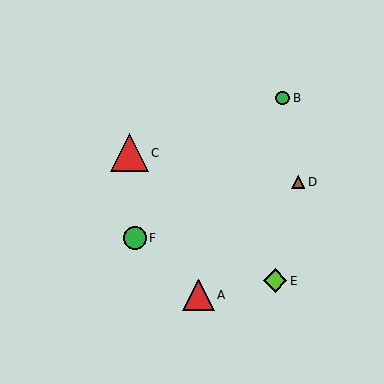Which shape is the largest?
The red triangle (labeled C) is the largest.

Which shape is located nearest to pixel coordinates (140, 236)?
The green circle (labeled F) at (135, 238) is nearest to that location.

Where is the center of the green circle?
The center of the green circle is at (135, 238).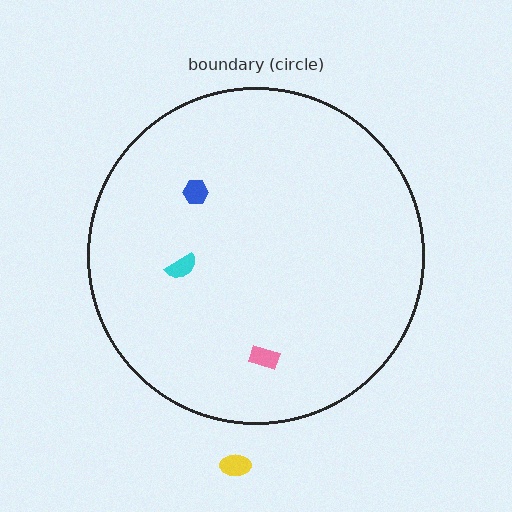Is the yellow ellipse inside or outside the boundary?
Outside.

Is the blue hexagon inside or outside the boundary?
Inside.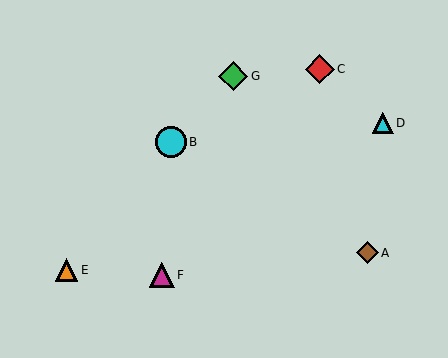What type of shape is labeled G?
Shape G is a green diamond.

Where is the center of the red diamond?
The center of the red diamond is at (320, 69).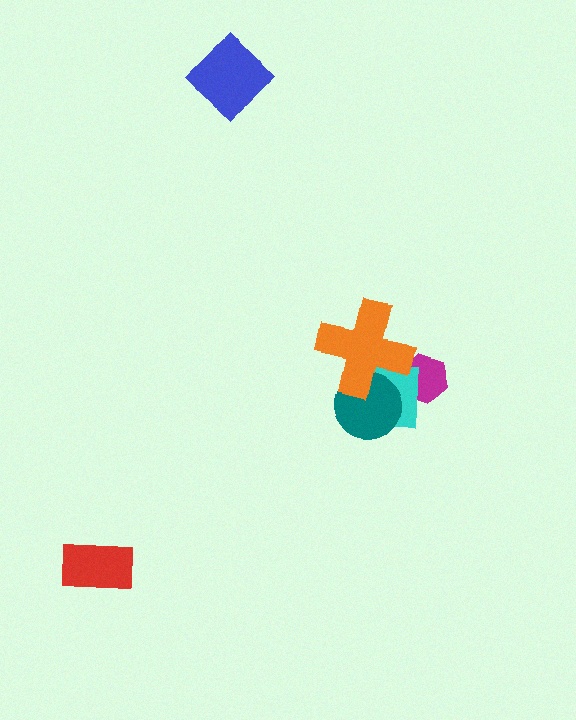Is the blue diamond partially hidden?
No, no other shape covers it.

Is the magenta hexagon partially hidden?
Yes, it is partially covered by another shape.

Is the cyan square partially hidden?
Yes, it is partially covered by another shape.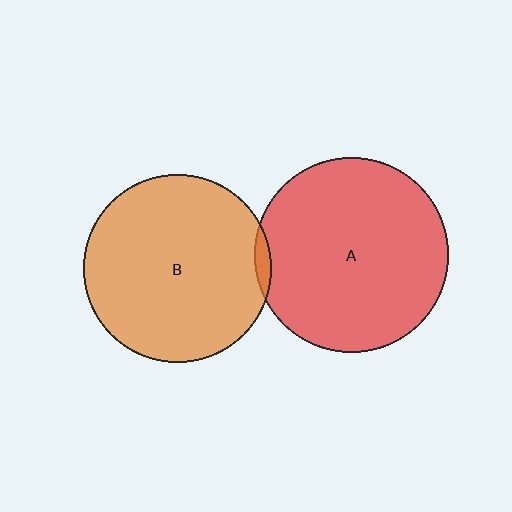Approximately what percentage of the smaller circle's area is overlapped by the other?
Approximately 5%.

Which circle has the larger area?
Circle A (red).